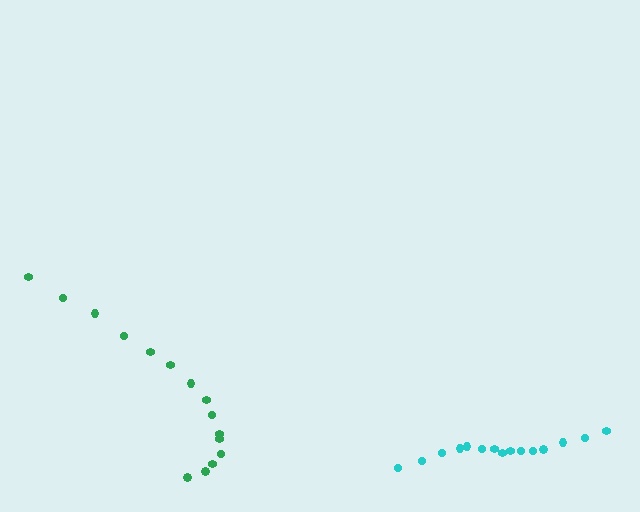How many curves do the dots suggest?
There are 2 distinct paths.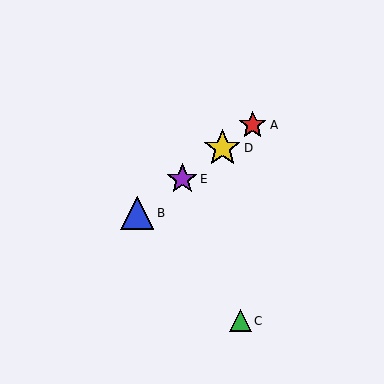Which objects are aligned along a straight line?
Objects A, B, D, E are aligned along a straight line.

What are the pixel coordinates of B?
Object B is at (137, 213).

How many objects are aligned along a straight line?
4 objects (A, B, D, E) are aligned along a straight line.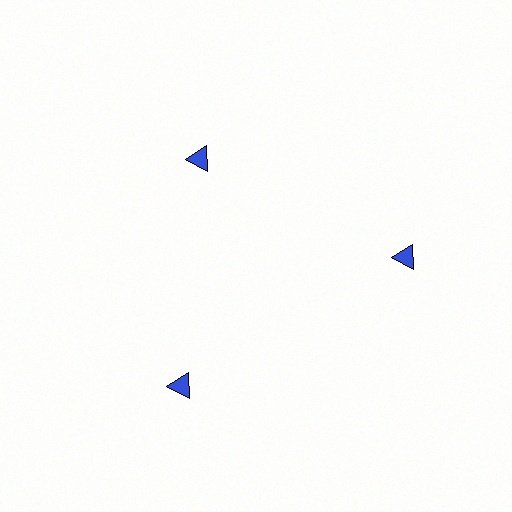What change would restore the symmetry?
The symmetry would be restored by moving it outward, back onto the ring so that all 3 triangles sit at equal angles and equal distance from the center.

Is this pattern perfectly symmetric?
No. The 3 blue triangles are arranged in a ring, but one element near the 11 o'clock position is pulled inward toward the center, breaking the 3-fold rotational symmetry.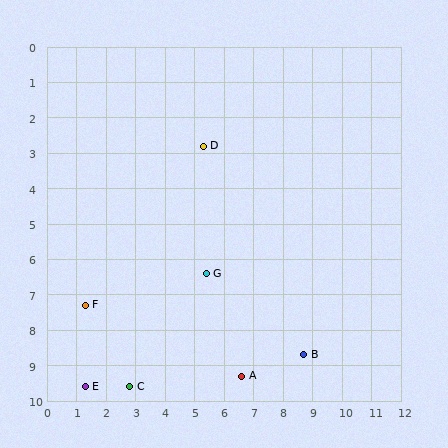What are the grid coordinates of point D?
Point D is at approximately (5.3, 2.8).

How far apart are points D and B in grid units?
Points D and B are about 6.8 grid units apart.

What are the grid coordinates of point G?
Point G is at approximately (5.4, 6.4).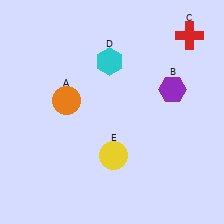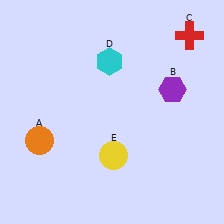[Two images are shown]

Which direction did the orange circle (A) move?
The orange circle (A) moved down.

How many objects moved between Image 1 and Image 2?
1 object moved between the two images.